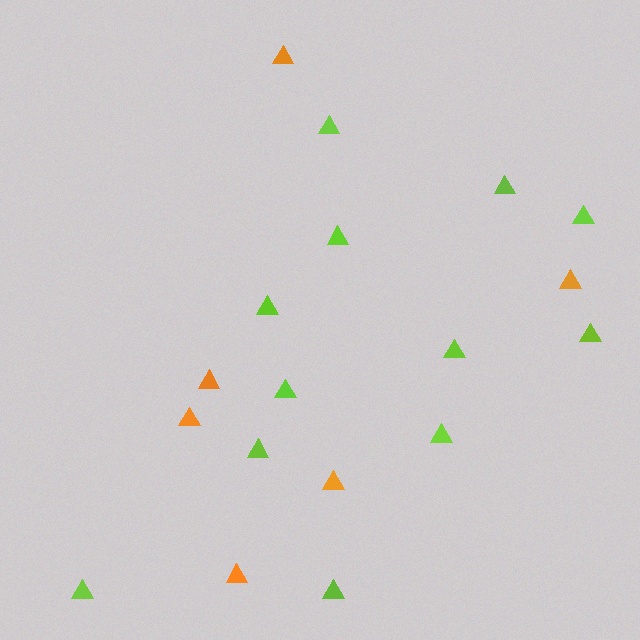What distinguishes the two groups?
There are 2 groups: one group of orange triangles (6) and one group of lime triangles (12).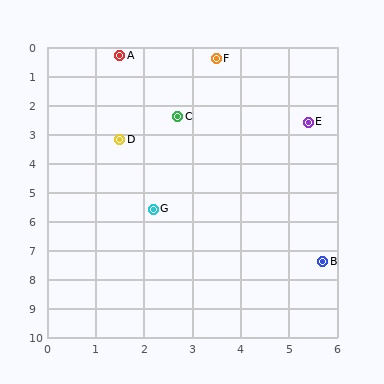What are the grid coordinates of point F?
Point F is at approximately (3.5, 0.4).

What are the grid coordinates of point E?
Point E is at approximately (5.4, 2.6).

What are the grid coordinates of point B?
Point B is at approximately (5.7, 7.4).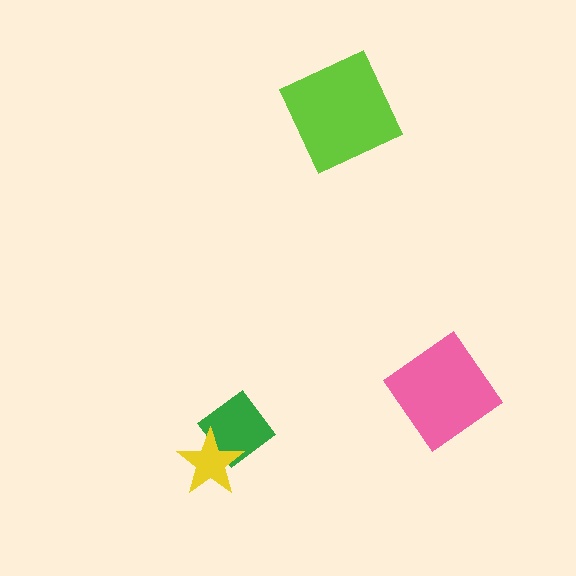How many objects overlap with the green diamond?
1 object overlaps with the green diamond.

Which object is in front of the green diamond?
The yellow star is in front of the green diamond.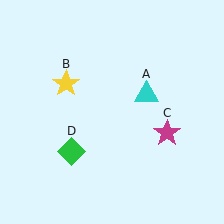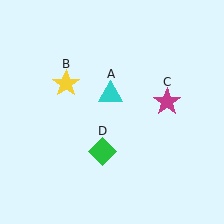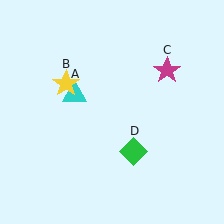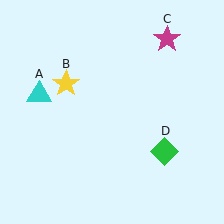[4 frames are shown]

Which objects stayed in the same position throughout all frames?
Yellow star (object B) remained stationary.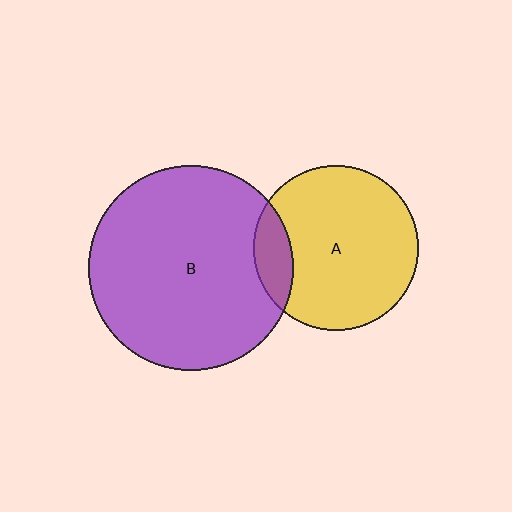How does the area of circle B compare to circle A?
Approximately 1.6 times.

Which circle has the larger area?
Circle B (purple).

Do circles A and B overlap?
Yes.